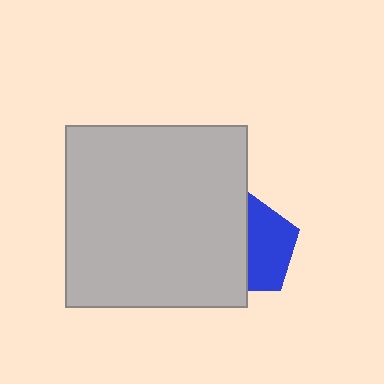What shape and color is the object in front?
The object in front is a light gray square.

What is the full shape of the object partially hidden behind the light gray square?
The partially hidden object is a blue pentagon.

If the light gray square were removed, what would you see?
You would see the complete blue pentagon.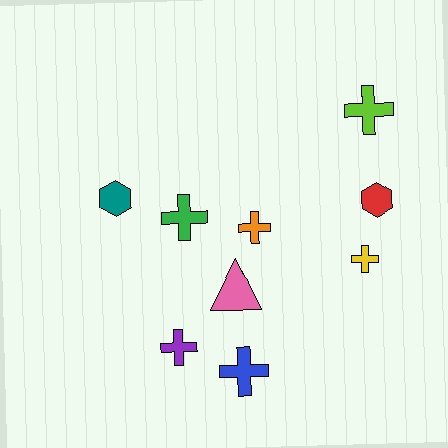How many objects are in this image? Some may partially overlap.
There are 9 objects.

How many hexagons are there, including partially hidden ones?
There are 2 hexagons.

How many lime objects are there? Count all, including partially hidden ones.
There is 1 lime object.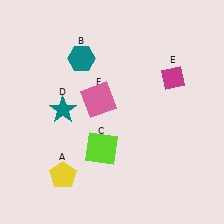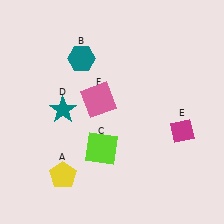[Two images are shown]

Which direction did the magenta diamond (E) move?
The magenta diamond (E) moved down.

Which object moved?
The magenta diamond (E) moved down.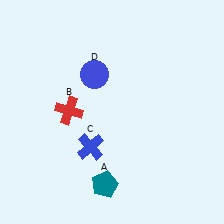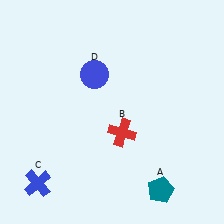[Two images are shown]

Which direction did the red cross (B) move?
The red cross (B) moved right.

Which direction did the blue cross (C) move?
The blue cross (C) moved left.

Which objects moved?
The objects that moved are: the teal pentagon (A), the red cross (B), the blue cross (C).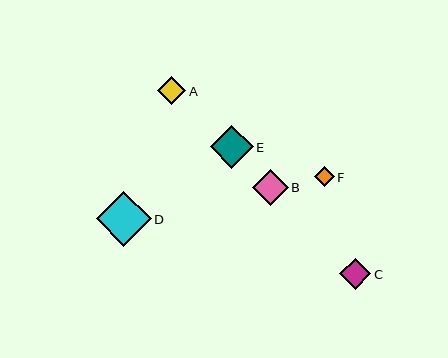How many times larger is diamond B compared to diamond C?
Diamond B is approximately 1.2 times the size of diamond C.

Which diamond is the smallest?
Diamond F is the smallest with a size of approximately 20 pixels.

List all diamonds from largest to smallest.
From largest to smallest: D, E, B, C, A, F.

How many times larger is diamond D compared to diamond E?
Diamond D is approximately 1.3 times the size of diamond E.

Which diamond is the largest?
Diamond D is the largest with a size of approximately 55 pixels.